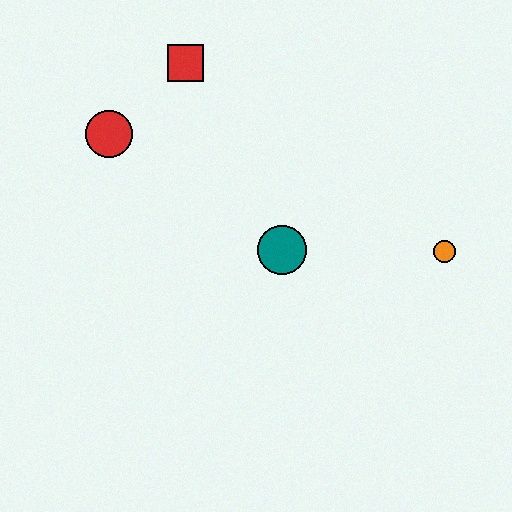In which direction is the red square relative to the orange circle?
The red square is to the left of the orange circle.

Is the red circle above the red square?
No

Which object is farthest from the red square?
The orange circle is farthest from the red square.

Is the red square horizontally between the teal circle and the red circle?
Yes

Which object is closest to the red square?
The red circle is closest to the red square.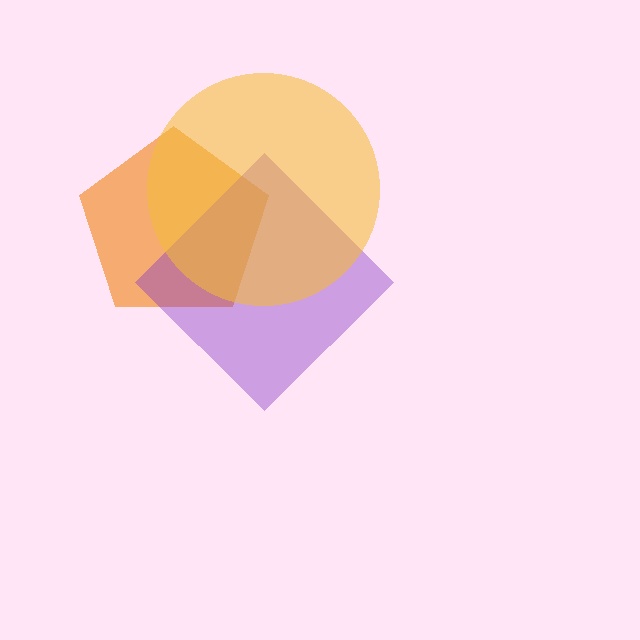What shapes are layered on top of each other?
The layered shapes are: an orange pentagon, a purple diamond, a yellow circle.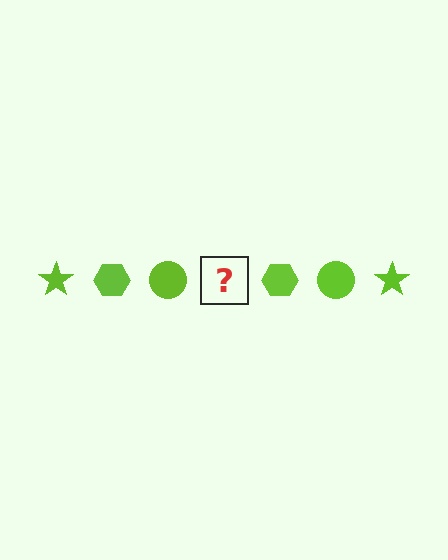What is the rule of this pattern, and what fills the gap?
The rule is that the pattern cycles through star, hexagon, circle shapes in lime. The gap should be filled with a lime star.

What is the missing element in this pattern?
The missing element is a lime star.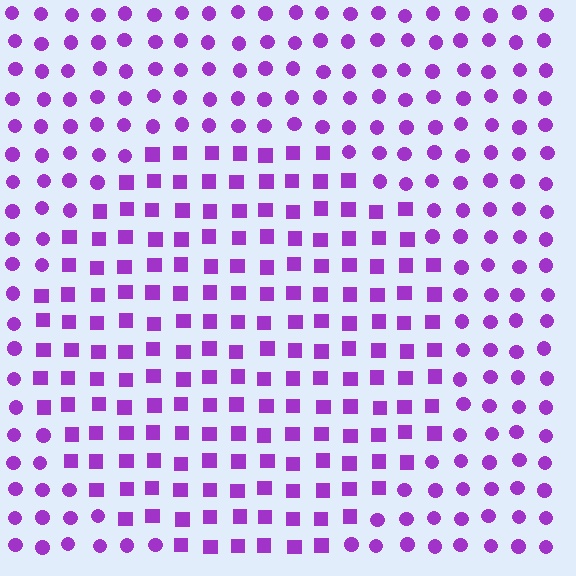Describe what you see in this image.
The image is filled with small purple elements arranged in a uniform grid. A circle-shaped region contains squares, while the surrounding area contains circles. The boundary is defined purely by the change in element shape.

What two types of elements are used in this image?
The image uses squares inside the circle region and circles outside it.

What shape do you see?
I see a circle.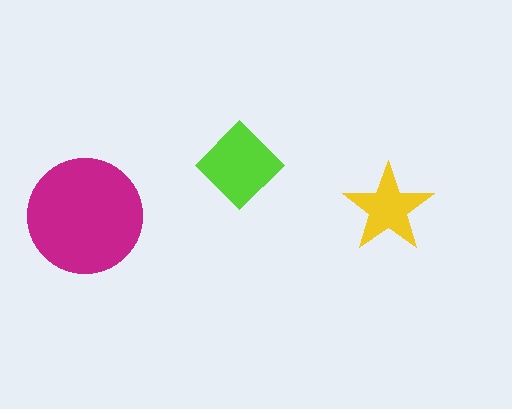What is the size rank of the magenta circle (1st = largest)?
1st.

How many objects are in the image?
There are 3 objects in the image.